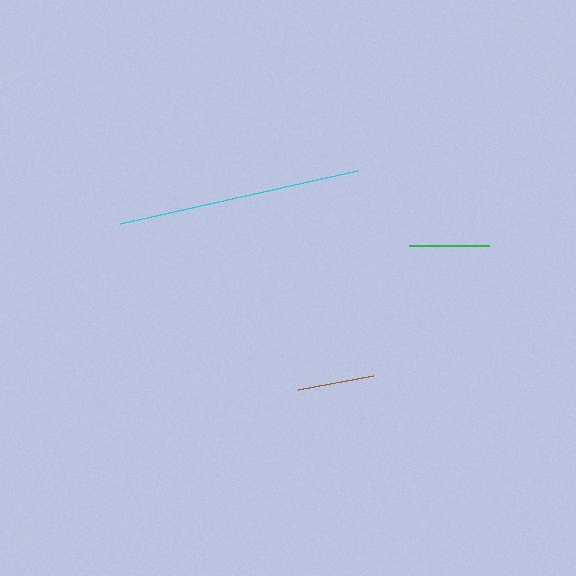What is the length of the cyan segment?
The cyan segment is approximately 242 pixels long.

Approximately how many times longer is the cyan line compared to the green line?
The cyan line is approximately 3.0 times the length of the green line.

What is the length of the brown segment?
The brown segment is approximately 76 pixels long.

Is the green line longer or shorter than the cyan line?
The cyan line is longer than the green line.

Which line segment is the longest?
The cyan line is the longest at approximately 242 pixels.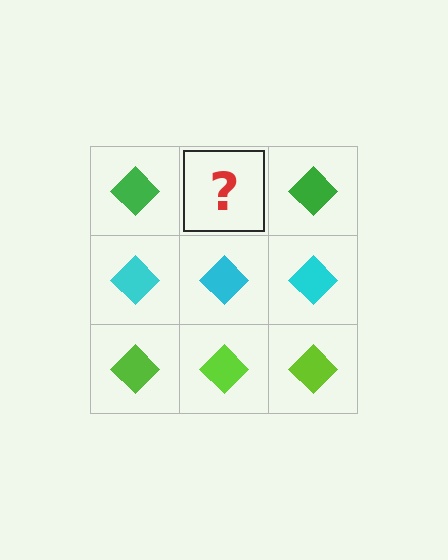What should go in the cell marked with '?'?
The missing cell should contain a green diamond.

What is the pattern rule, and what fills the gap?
The rule is that each row has a consistent color. The gap should be filled with a green diamond.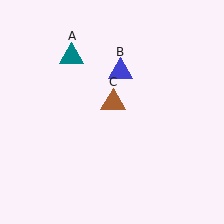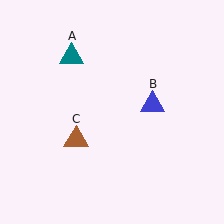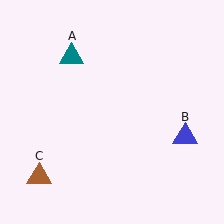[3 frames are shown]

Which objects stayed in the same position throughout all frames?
Teal triangle (object A) remained stationary.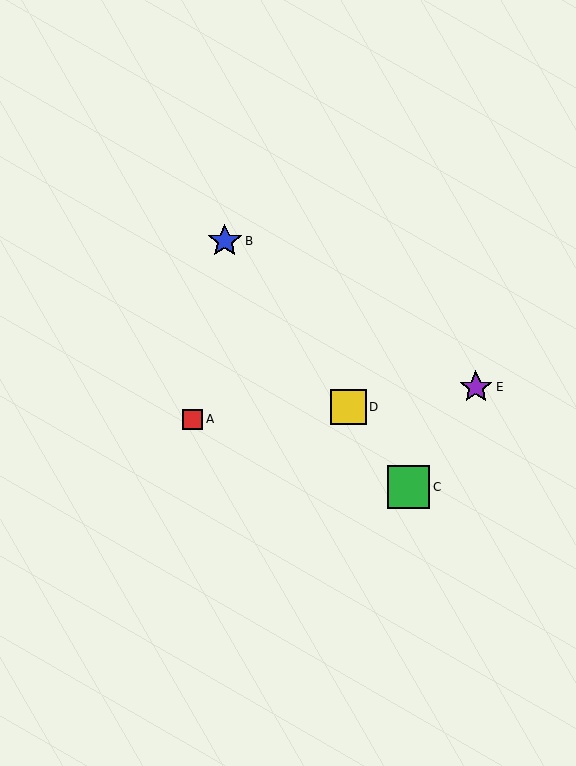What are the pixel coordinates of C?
Object C is at (408, 487).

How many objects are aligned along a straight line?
3 objects (B, C, D) are aligned along a straight line.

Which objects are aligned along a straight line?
Objects B, C, D are aligned along a straight line.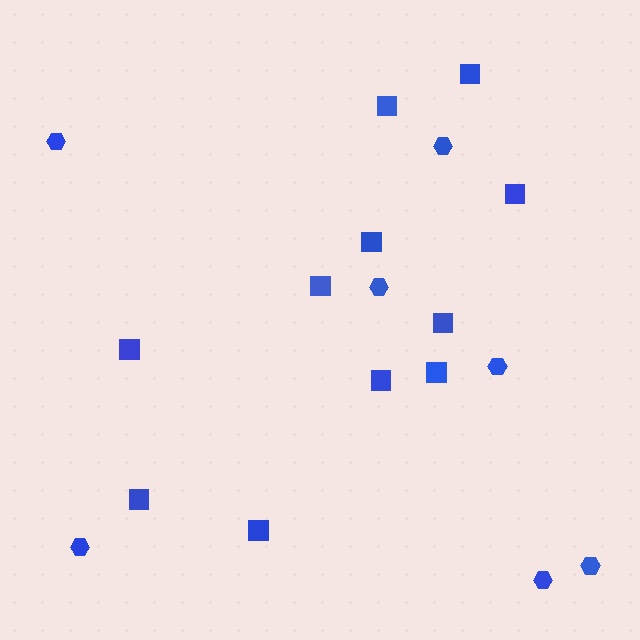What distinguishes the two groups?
There are 2 groups: one group of squares (11) and one group of hexagons (7).